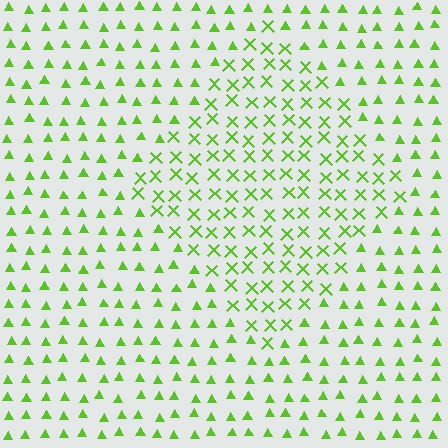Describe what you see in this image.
The image is filled with small lime elements arranged in a uniform grid. A diamond-shaped region contains X marks, while the surrounding area contains triangles. The boundary is defined purely by the change in element shape.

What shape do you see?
I see a diamond.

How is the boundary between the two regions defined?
The boundary is defined by a change in element shape: X marks inside vs. triangles outside. All elements share the same color and spacing.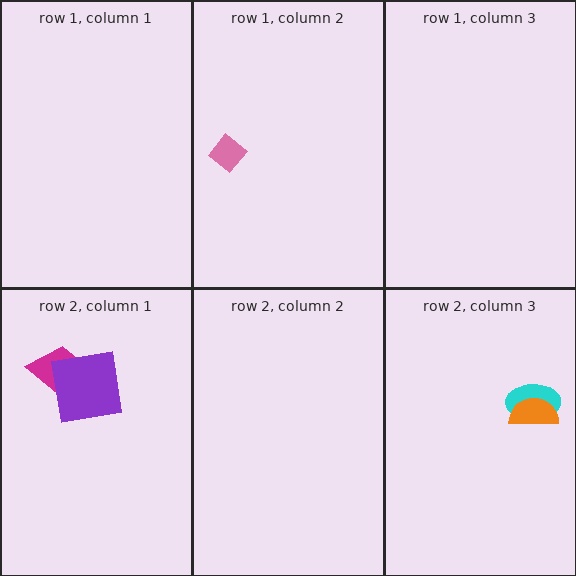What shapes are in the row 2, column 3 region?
The cyan ellipse, the orange semicircle.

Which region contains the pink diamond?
The row 1, column 2 region.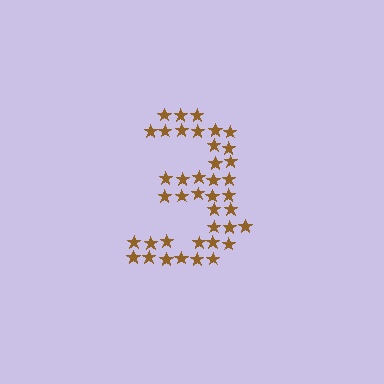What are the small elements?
The small elements are stars.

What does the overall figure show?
The overall figure shows the digit 3.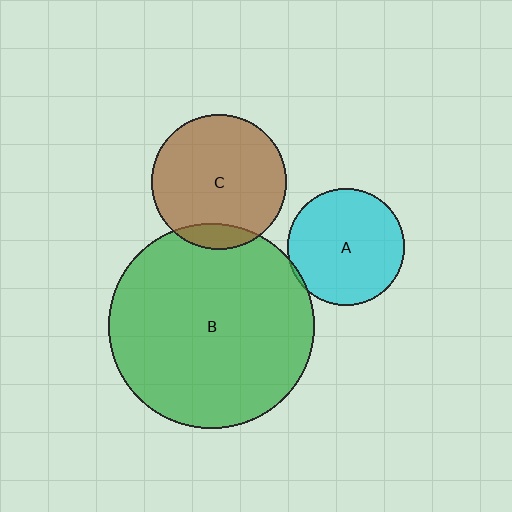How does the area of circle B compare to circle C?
Approximately 2.3 times.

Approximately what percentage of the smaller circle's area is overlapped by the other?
Approximately 5%.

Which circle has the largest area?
Circle B (green).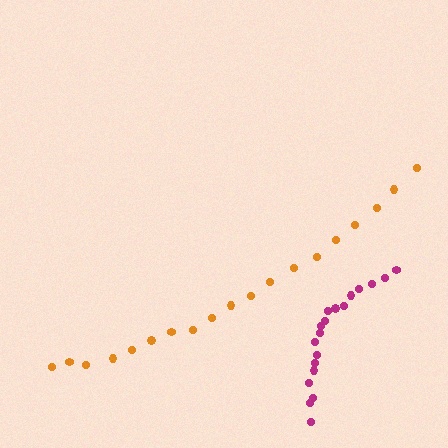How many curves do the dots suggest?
There are 2 distinct paths.